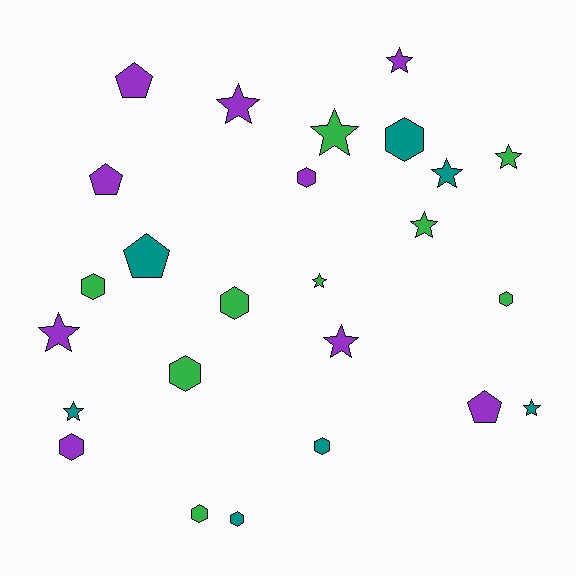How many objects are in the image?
There are 25 objects.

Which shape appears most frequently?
Star, with 11 objects.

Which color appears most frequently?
Green, with 9 objects.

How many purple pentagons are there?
There are 3 purple pentagons.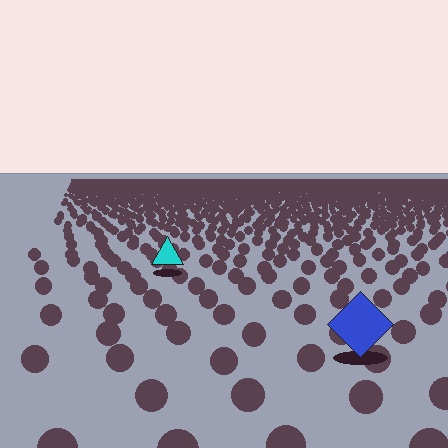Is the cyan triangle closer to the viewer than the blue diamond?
No. The blue diamond is closer — you can tell from the texture gradient: the ground texture is coarser near it.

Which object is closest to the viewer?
The blue diamond is closest. The texture marks near it are larger and more spread out.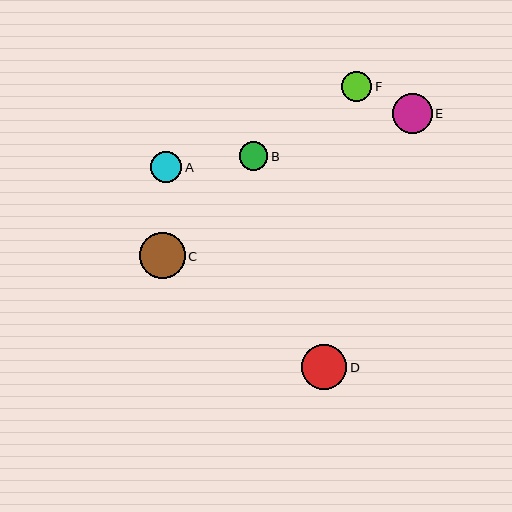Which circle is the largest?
Circle C is the largest with a size of approximately 46 pixels.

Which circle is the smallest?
Circle B is the smallest with a size of approximately 28 pixels.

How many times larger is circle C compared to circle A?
Circle C is approximately 1.5 times the size of circle A.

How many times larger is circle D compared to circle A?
Circle D is approximately 1.4 times the size of circle A.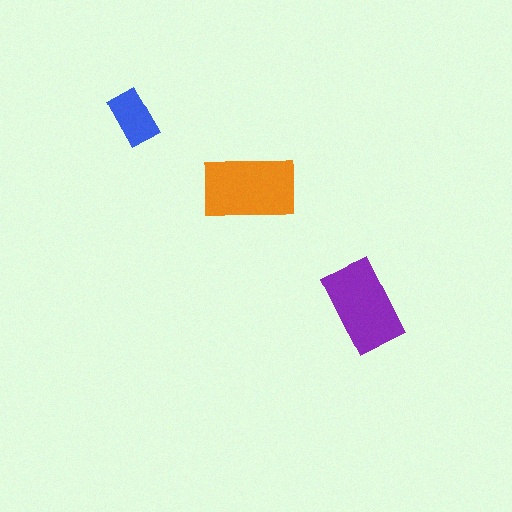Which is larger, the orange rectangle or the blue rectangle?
The orange one.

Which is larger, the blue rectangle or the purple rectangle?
The purple one.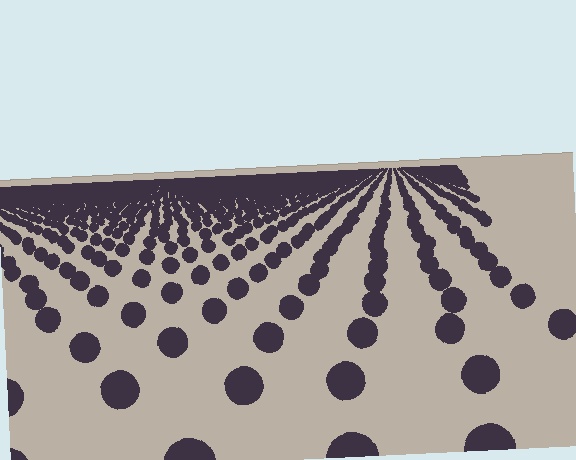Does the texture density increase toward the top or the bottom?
Density increases toward the top.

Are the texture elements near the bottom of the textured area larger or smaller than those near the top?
Larger. Near the bottom, elements are closer to the viewer and appear at a bigger on-screen size.